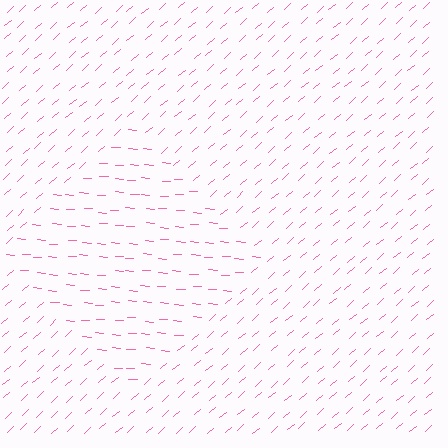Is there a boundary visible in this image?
Yes, there is a texture boundary formed by a change in line orientation.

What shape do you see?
I see a diamond.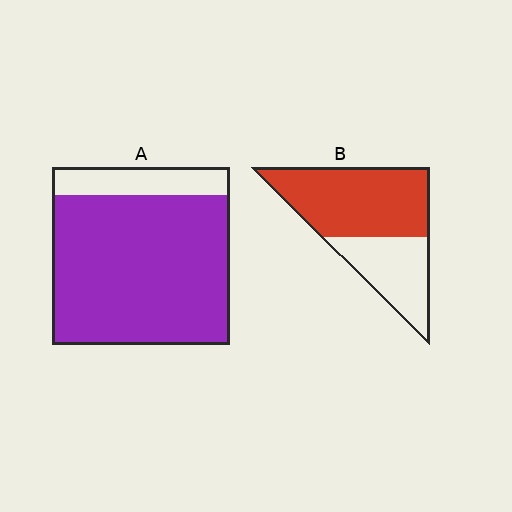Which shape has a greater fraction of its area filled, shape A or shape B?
Shape A.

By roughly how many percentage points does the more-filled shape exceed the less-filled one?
By roughly 20 percentage points (A over B).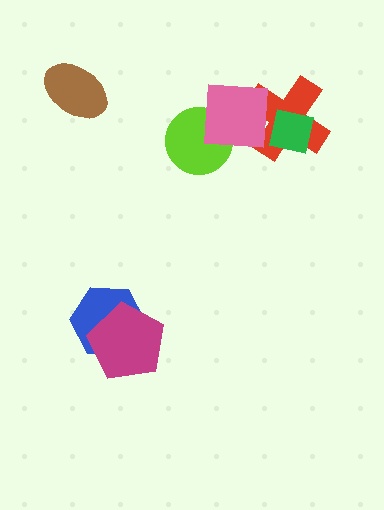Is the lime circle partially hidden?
Yes, it is partially covered by another shape.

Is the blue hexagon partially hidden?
Yes, it is partially covered by another shape.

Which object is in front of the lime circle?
The pink square is in front of the lime circle.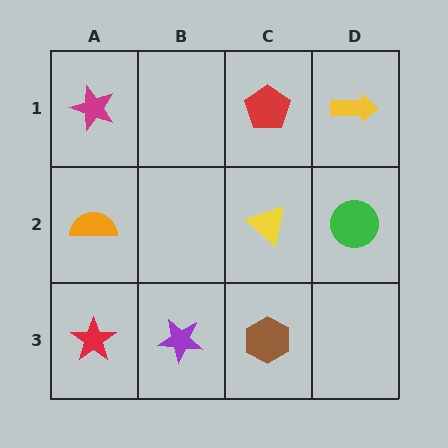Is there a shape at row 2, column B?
No, that cell is empty.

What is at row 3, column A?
A red star.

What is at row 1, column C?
A red pentagon.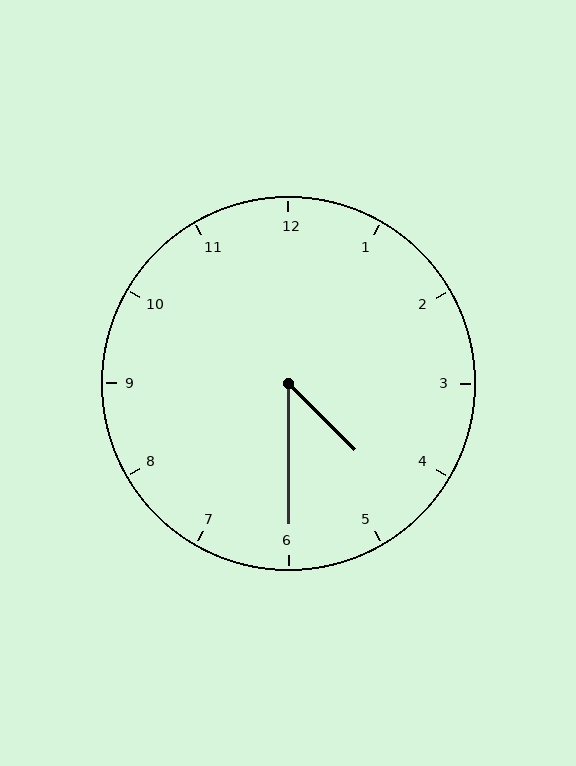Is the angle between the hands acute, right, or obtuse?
It is acute.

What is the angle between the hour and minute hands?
Approximately 45 degrees.